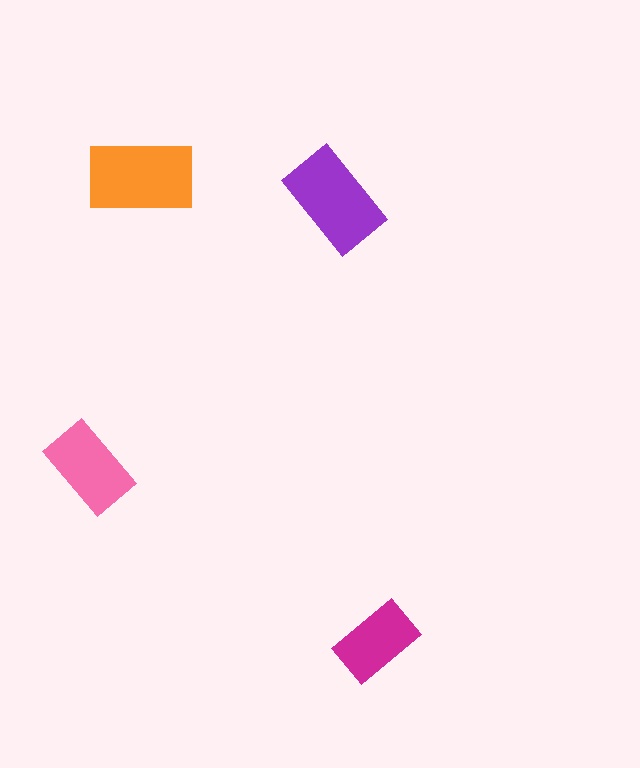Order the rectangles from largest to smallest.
the orange one, the purple one, the pink one, the magenta one.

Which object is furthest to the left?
The pink rectangle is leftmost.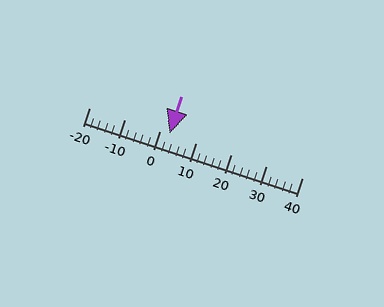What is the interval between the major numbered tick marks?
The major tick marks are spaced 10 units apart.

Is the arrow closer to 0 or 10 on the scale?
The arrow is closer to 0.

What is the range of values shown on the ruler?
The ruler shows values from -20 to 40.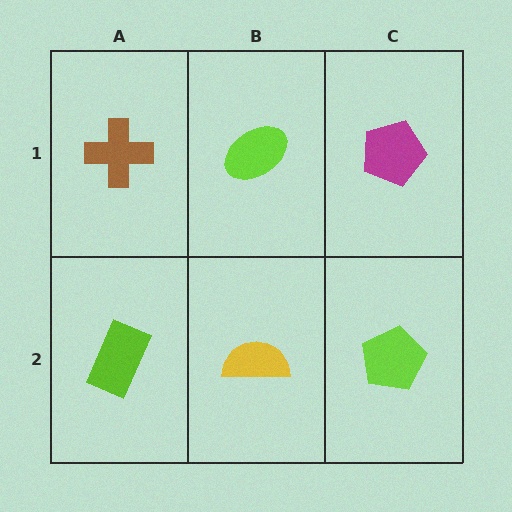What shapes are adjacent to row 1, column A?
A lime rectangle (row 2, column A), a lime ellipse (row 1, column B).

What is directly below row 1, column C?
A lime pentagon.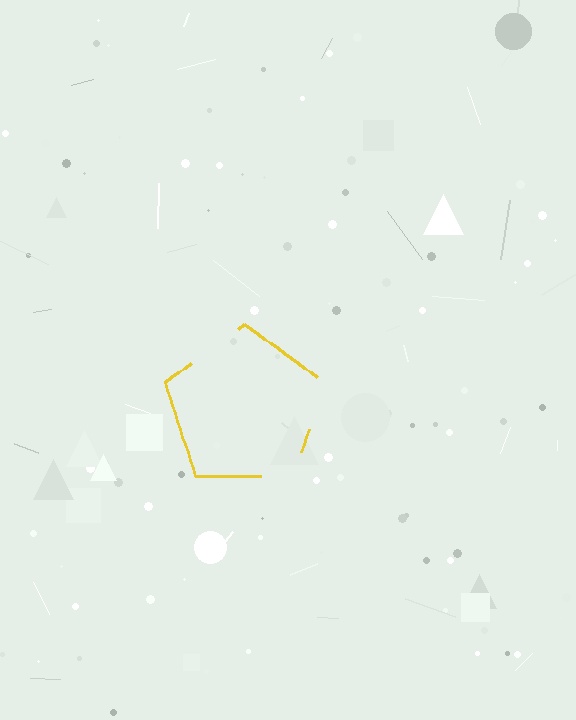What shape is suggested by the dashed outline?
The dashed outline suggests a pentagon.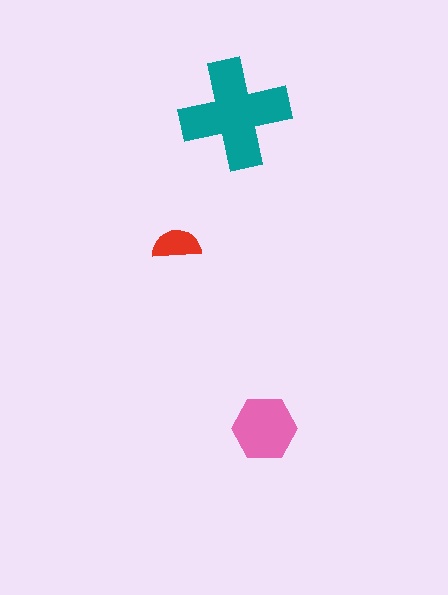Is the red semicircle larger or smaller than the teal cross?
Smaller.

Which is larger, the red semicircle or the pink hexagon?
The pink hexagon.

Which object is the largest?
The teal cross.